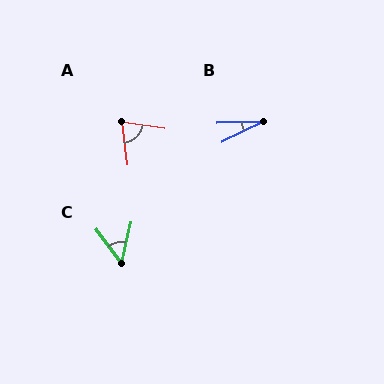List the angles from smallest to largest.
B (25°), C (49°), A (74°).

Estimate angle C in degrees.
Approximately 49 degrees.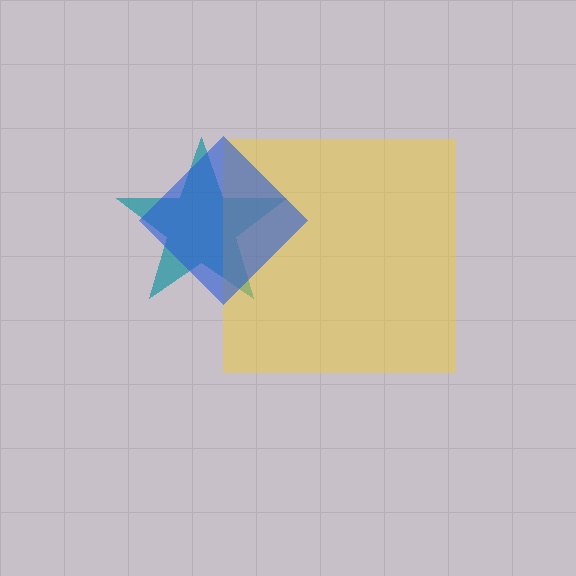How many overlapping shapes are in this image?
There are 3 overlapping shapes in the image.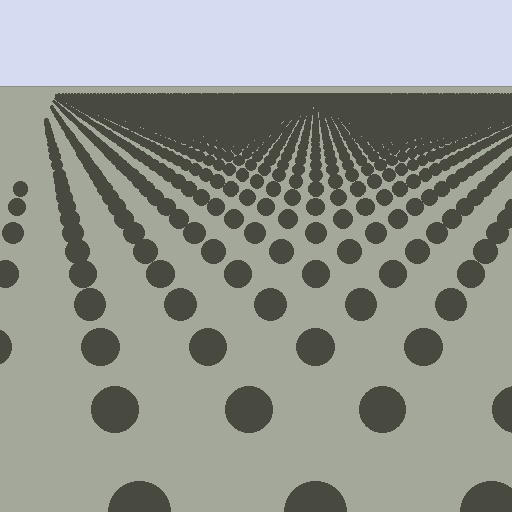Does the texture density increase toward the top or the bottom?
Density increases toward the top.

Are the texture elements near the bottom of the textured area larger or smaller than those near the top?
Larger. Near the bottom, elements are closer to the viewer and appear at a bigger on-screen size.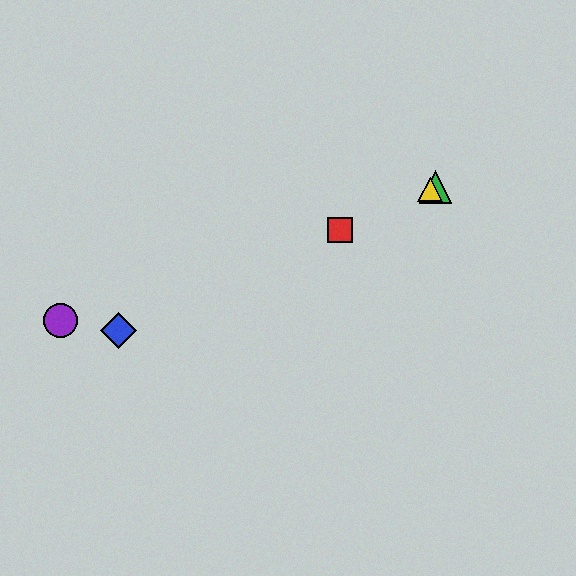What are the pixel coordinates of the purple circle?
The purple circle is at (60, 321).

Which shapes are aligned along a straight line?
The red square, the blue diamond, the green triangle, the yellow triangle are aligned along a straight line.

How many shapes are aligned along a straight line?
4 shapes (the red square, the blue diamond, the green triangle, the yellow triangle) are aligned along a straight line.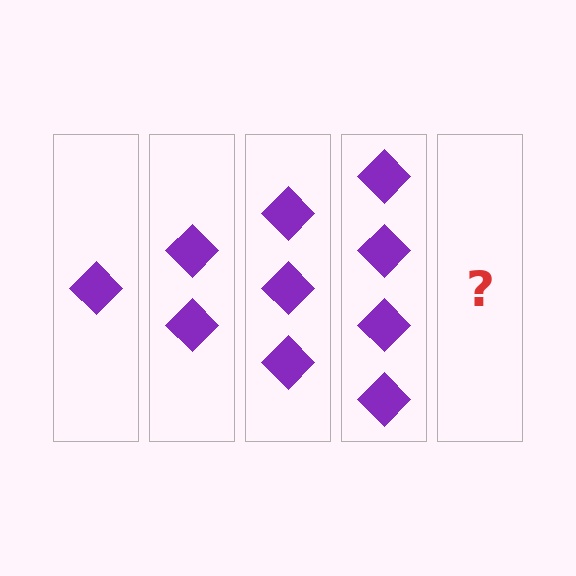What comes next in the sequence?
The next element should be 5 diamonds.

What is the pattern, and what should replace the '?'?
The pattern is that each step adds one more diamond. The '?' should be 5 diamonds.